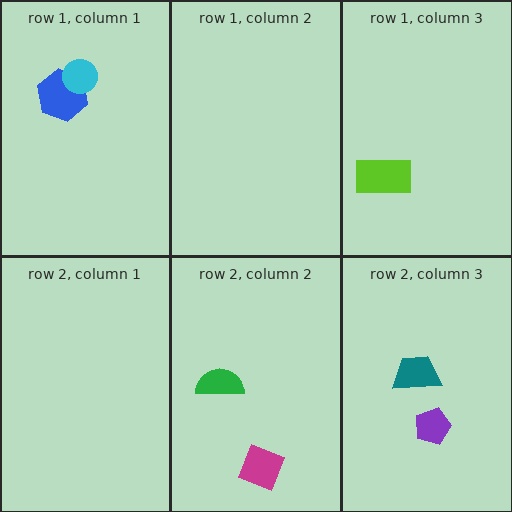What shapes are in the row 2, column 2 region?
The green semicircle, the magenta diamond.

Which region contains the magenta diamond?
The row 2, column 2 region.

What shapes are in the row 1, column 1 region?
The blue hexagon, the cyan circle.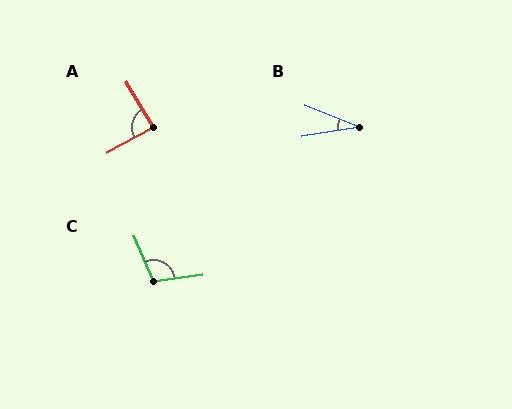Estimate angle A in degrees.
Approximately 88 degrees.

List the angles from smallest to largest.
B (31°), A (88°), C (105°).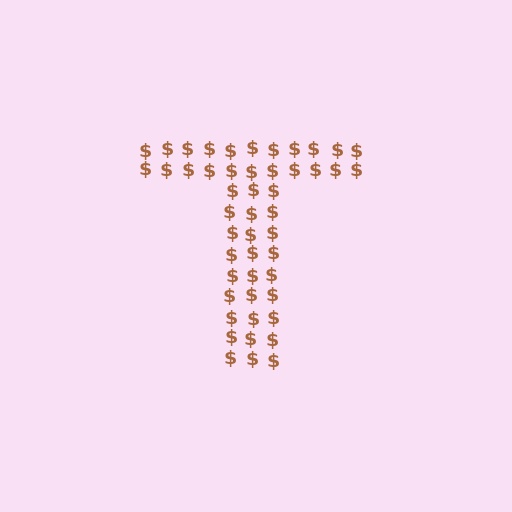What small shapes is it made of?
It is made of small dollar signs.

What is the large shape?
The large shape is the letter T.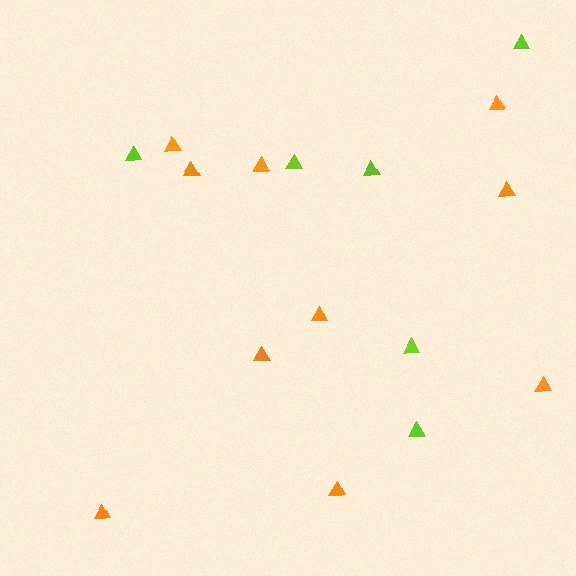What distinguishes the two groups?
There are 2 groups: one group of orange triangles (10) and one group of lime triangles (6).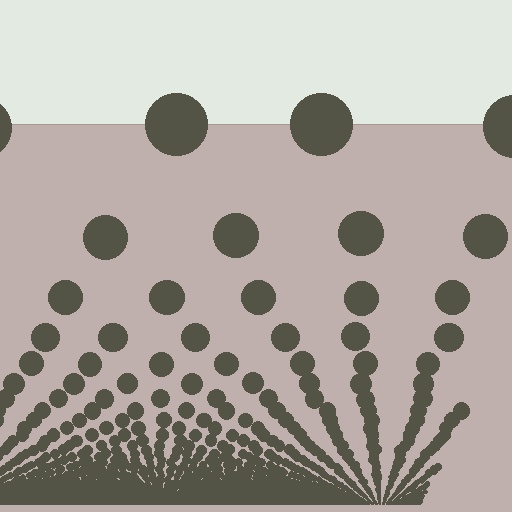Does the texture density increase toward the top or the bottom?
Density increases toward the bottom.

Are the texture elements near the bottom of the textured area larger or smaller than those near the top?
Smaller. The gradient is inverted — elements near the bottom are smaller and denser.